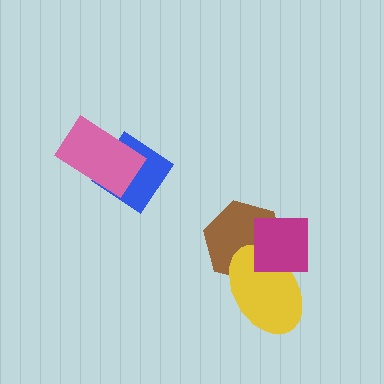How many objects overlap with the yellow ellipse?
2 objects overlap with the yellow ellipse.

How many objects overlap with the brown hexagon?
2 objects overlap with the brown hexagon.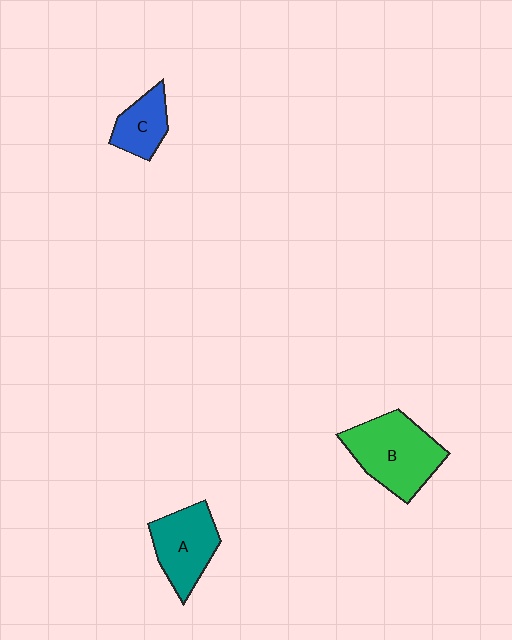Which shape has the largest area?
Shape B (green).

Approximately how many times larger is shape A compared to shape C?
Approximately 1.6 times.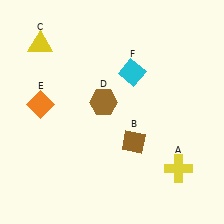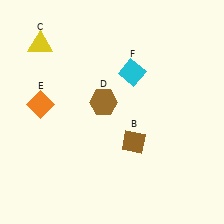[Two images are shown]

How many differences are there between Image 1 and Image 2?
There is 1 difference between the two images.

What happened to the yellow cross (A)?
The yellow cross (A) was removed in Image 2. It was in the bottom-right area of Image 1.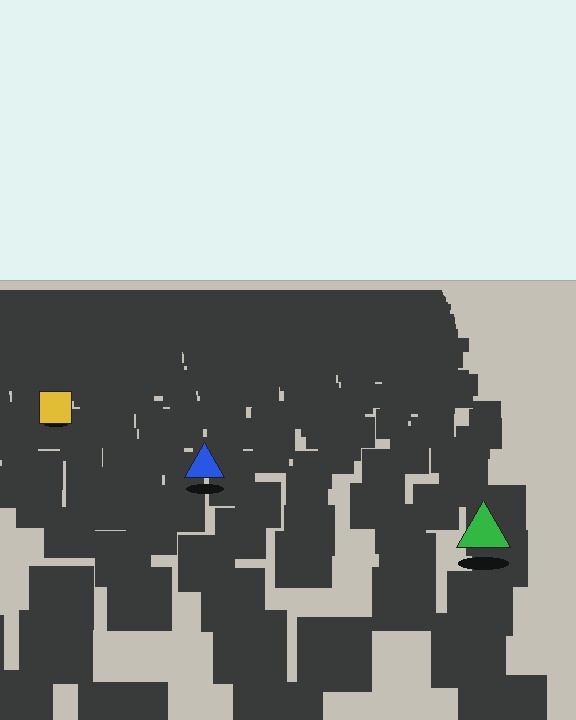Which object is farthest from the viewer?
The yellow square is farthest from the viewer. It appears smaller and the ground texture around it is denser.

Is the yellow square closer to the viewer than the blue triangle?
No. The blue triangle is closer — you can tell from the texture gradient: the ground texture is coarser near it.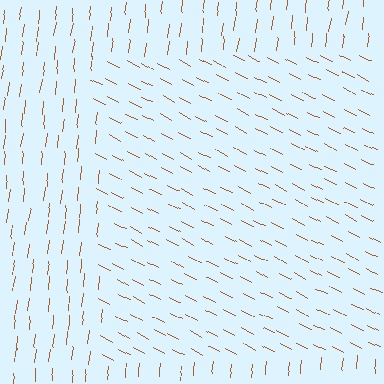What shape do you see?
I see a rectangle.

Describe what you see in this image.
The image is filled with small brown line segments. A rectangle region in the image has lines oriented differently from the surrounding lines, creating a visible texture boundary.